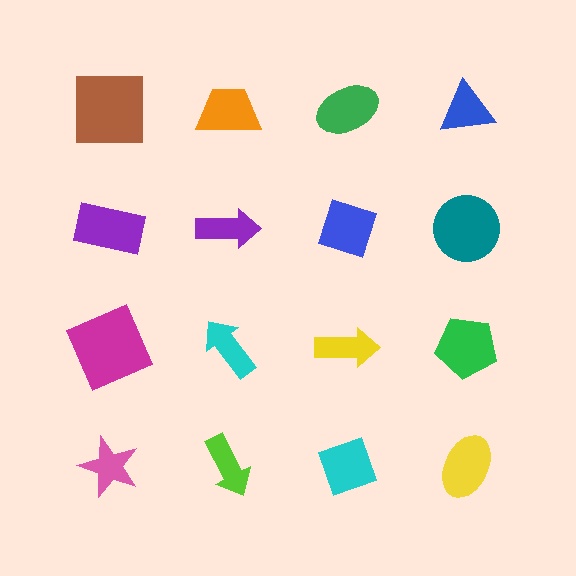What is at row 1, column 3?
A green ellipse.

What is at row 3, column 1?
A magenta square.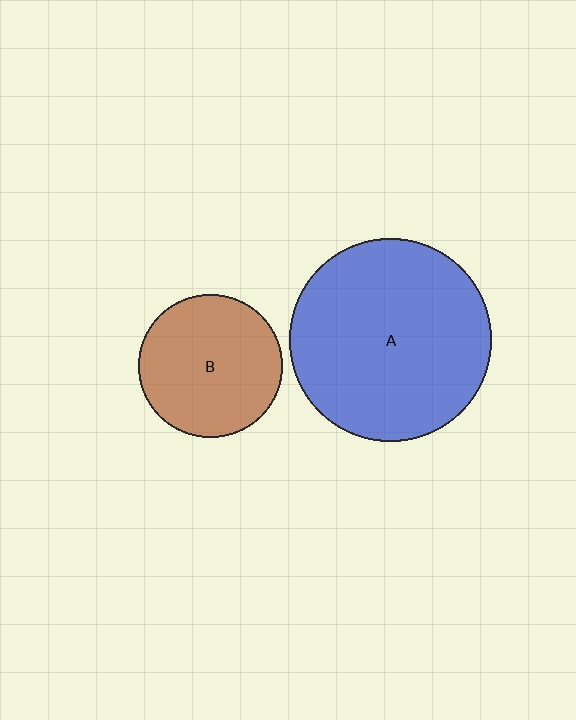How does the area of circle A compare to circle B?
Approximately 2.0 times.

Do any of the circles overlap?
No, none of the circles overlap.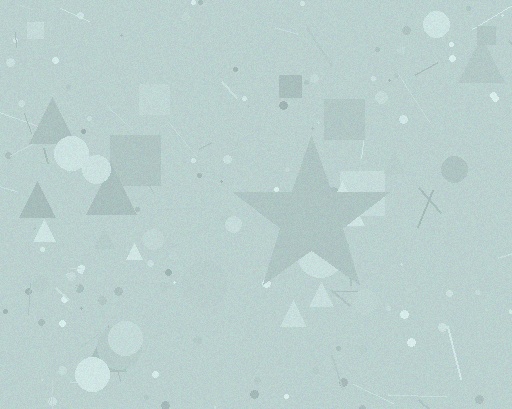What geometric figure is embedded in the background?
A star is embedded in the background.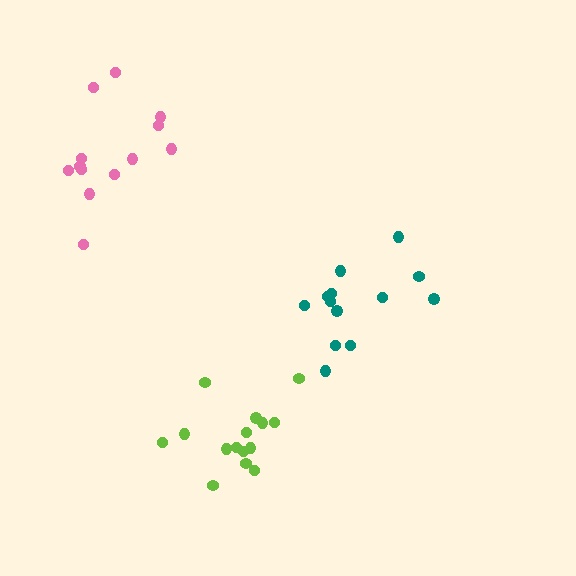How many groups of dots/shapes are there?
There are 3 groups.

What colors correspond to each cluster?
The clusters are colored: teal, lime, pink.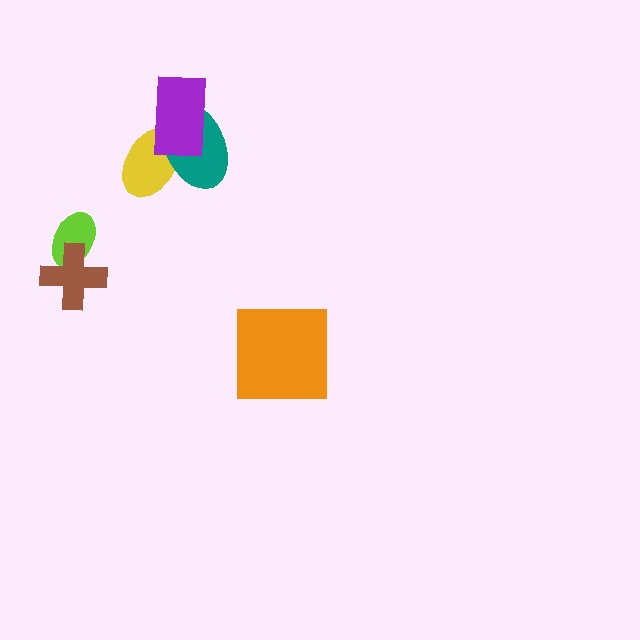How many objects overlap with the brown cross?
1 object overlaps with the brown cross.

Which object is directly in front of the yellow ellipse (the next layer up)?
The teal ellipse is directly in front of the yellow ellipse.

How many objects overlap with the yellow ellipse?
2 objects overlap with the yellow ellipse.